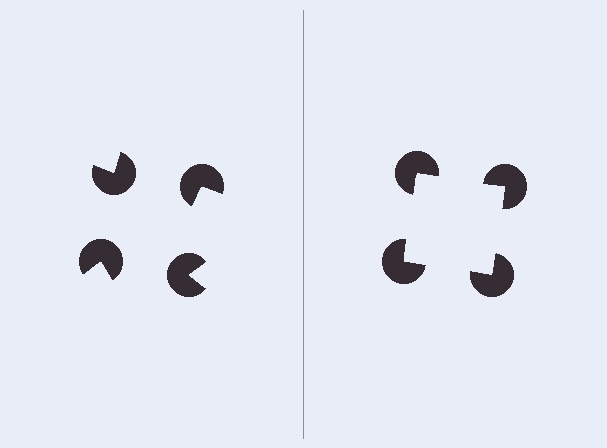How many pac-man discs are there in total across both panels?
8 — 4 on each side.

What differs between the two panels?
The pac-man discs are positioned identically on both sides; only the wedge orientations differ. On the right they align to a square; on the left they are misaligned.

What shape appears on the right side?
An illusory square.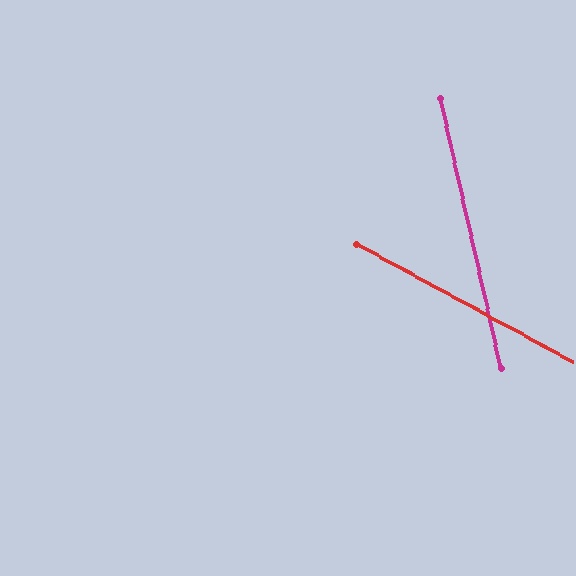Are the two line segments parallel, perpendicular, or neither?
Neither parallel nor perpendicular — they differ by about 49°.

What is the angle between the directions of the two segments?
Approximately 49 degrees.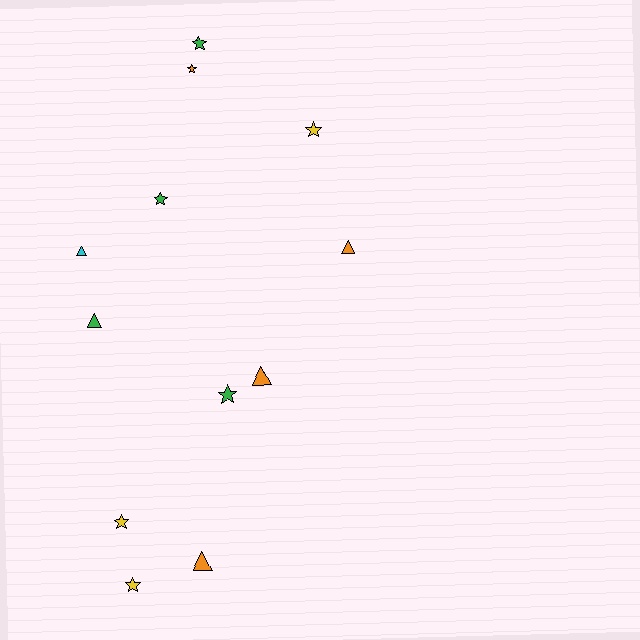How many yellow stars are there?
There are 3 yellow stars.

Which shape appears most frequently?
Star, with 7 objects.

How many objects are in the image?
There are 12 objects.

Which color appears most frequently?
Orange, with 4 objects.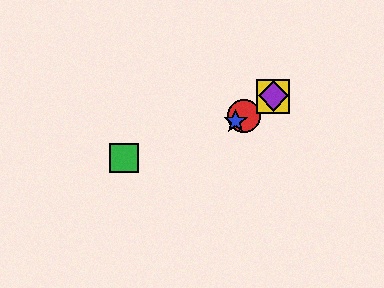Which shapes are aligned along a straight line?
The red circle, the blue star, the yellow square, the purple diamond are aligned along a straight line.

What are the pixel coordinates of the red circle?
The red circle is at (244, 116).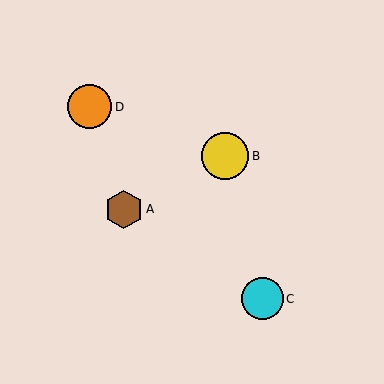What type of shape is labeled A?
Shape A is a brown hexagon.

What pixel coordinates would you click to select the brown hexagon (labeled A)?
Click at (124, 209) to select the brown hexagon A.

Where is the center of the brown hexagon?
The center of the brown hexagon is at (124, 209).